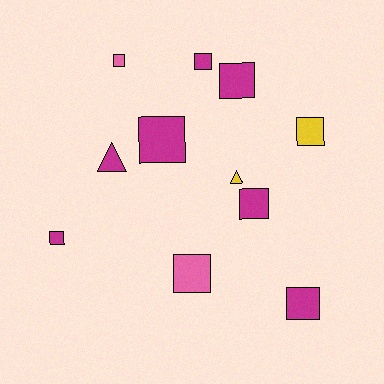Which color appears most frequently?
Magenta, with 7 objects.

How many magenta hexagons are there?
There are no magenta hexagons.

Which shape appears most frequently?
Square, with 9 objects.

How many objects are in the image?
There are 11 objects.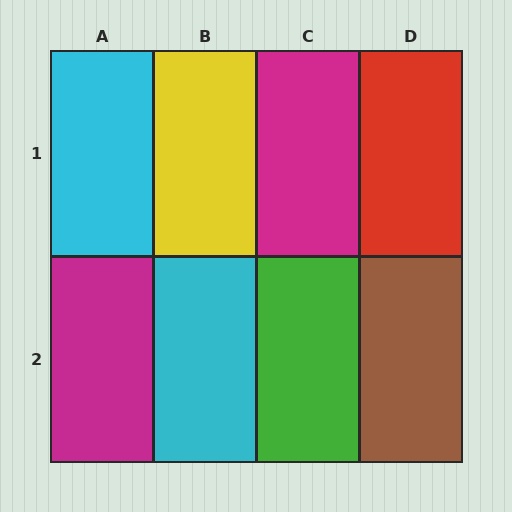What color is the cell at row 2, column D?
Brown.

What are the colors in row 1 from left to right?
Cyan, yellow, magenta, red.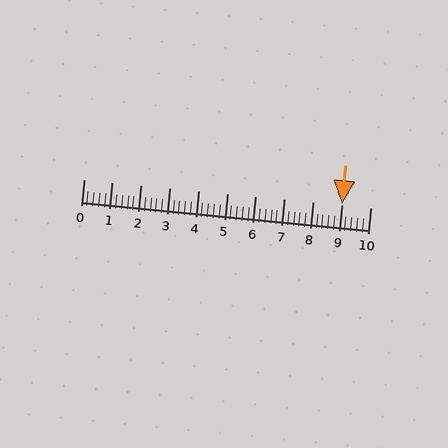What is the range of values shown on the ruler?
The ruler shows values from 0 to 10.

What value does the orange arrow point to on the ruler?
The orange arrow points to approximately 9.0.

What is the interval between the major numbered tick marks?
The major tick marks are spaced 1 units apart.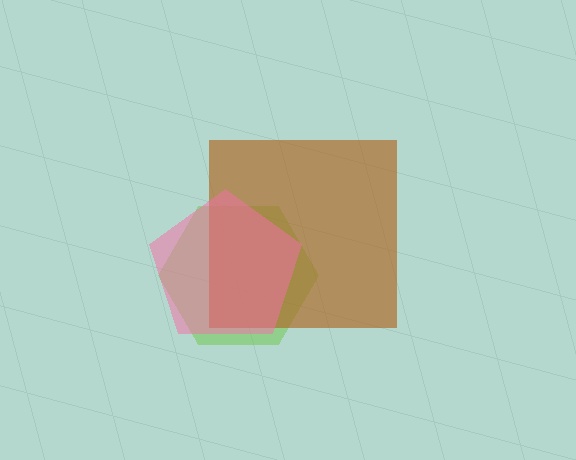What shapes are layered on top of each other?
The layered shapes are: a lime hexagon, a brown square, a pink pentagon.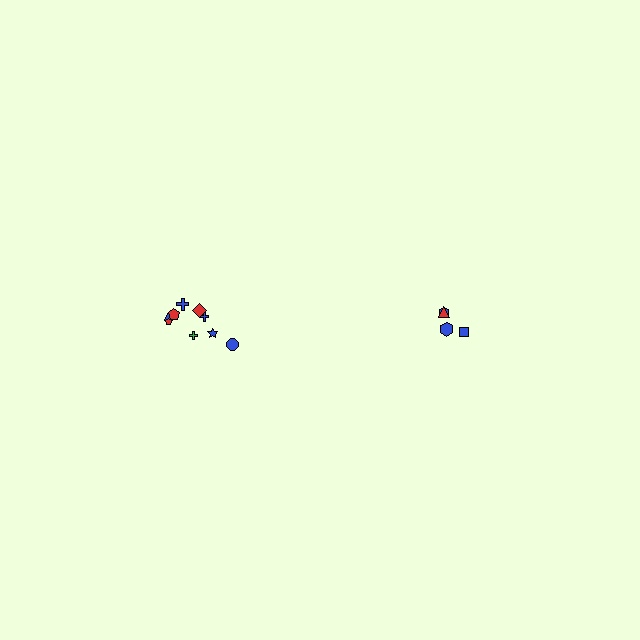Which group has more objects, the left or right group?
The left group.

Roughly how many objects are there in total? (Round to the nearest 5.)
Roughly 15 objects in total.